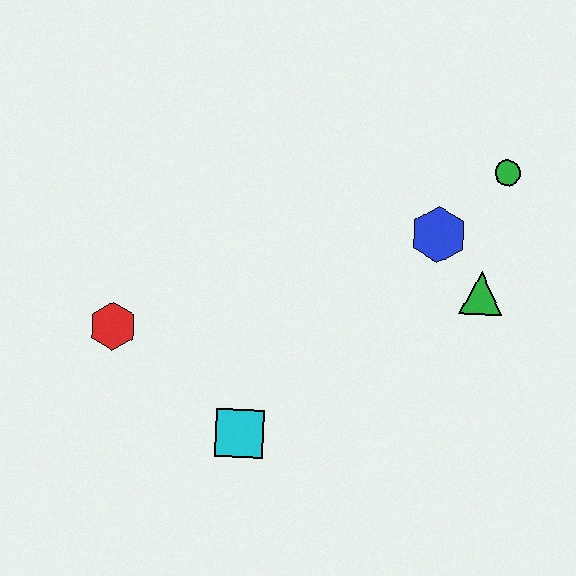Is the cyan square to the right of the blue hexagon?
No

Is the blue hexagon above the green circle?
No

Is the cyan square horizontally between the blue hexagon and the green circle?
No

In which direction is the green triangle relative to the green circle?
The green triangle is below the green circle.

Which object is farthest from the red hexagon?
The green circle is farthest from the red hexagon.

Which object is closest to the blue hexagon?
The green triangle is closest to the blue hexagon.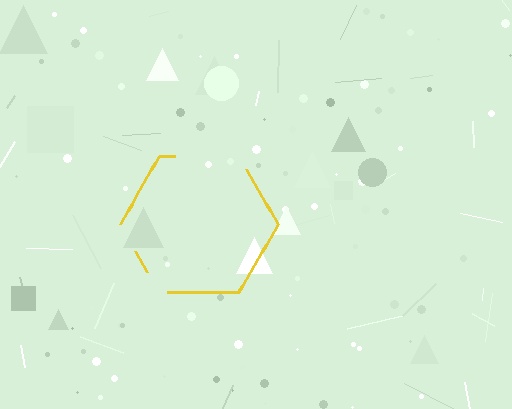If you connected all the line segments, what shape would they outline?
They would outline a hexagon.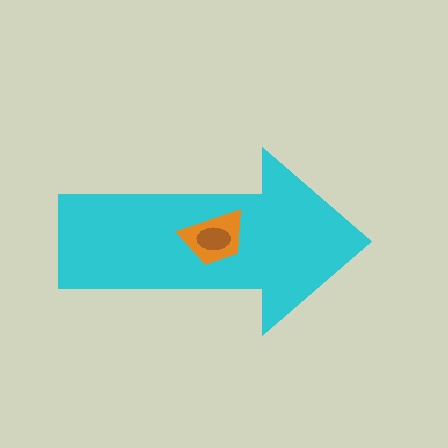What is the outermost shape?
The cyan arrow.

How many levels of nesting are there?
3.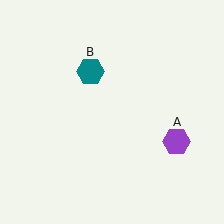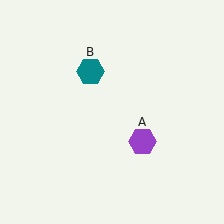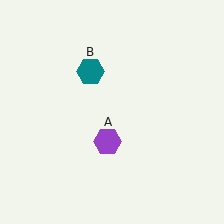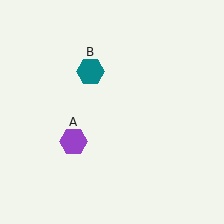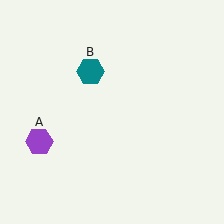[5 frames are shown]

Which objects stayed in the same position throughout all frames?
Teal hexagon (object B) remained stationary.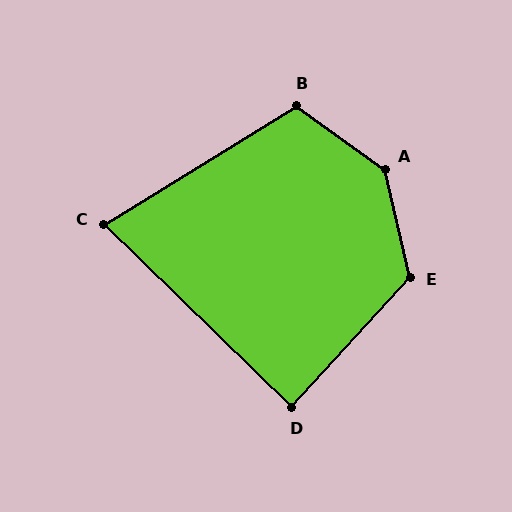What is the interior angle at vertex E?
Approximately 125 degrees (obtuse).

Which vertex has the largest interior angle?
A, at approximately 139 degrees.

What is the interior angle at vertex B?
Approximately 113 degrees (obtuse).